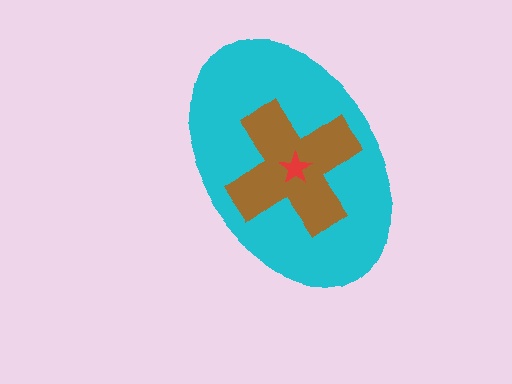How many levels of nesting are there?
3.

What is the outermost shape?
The cyan ellipse.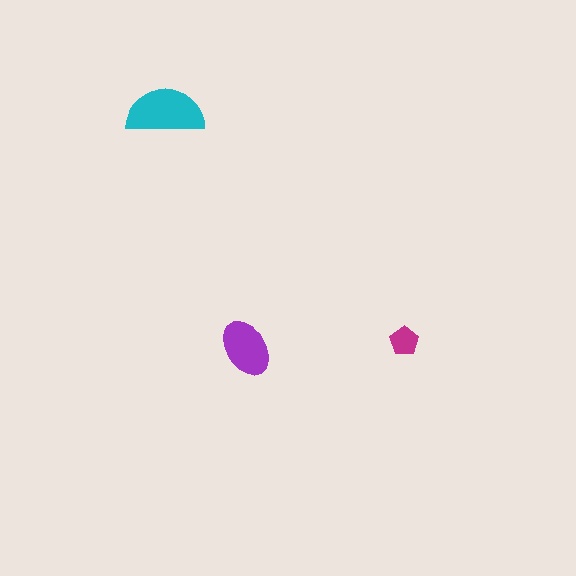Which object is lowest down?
The purple ellipse is bottommost.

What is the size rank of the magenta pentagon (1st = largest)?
3rd.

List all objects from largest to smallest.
The cyan semicircle, the purple ellipse, the magenta pentagon.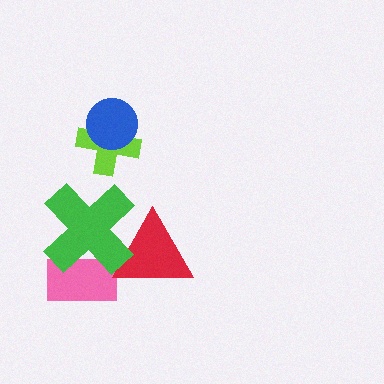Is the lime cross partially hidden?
Yes, it is partially covered by another shape.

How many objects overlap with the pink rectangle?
1 object overlaps with the pink rectangle.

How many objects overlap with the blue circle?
1 object overlaps with the blue circle.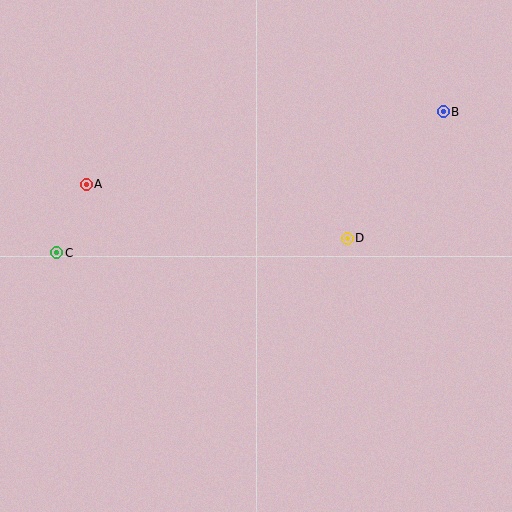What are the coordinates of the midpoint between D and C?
The midpoint between D and C is at (202, 245).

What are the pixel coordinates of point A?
Point A is at (86, 184).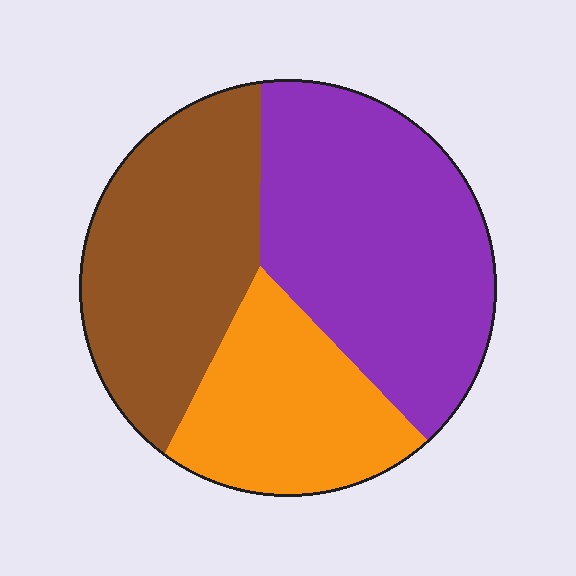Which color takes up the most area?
Purple, at roughly 45%.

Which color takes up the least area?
Orange, at roughly 25%.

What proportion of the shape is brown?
Brown takes up between a quarter and a half of the shape.